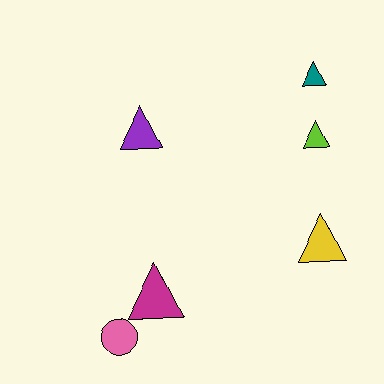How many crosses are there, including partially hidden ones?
There are no crosses.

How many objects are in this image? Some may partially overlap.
There are 6 objects.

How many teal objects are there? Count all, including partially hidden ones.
There is 1 teal object.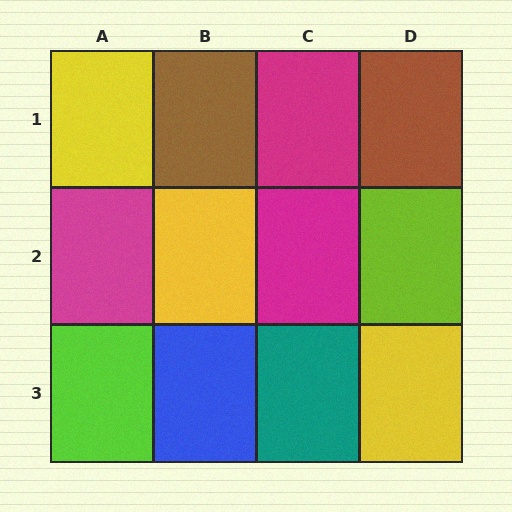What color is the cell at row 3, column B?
Blue.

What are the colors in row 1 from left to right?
Yellow, brown, magenta, brown.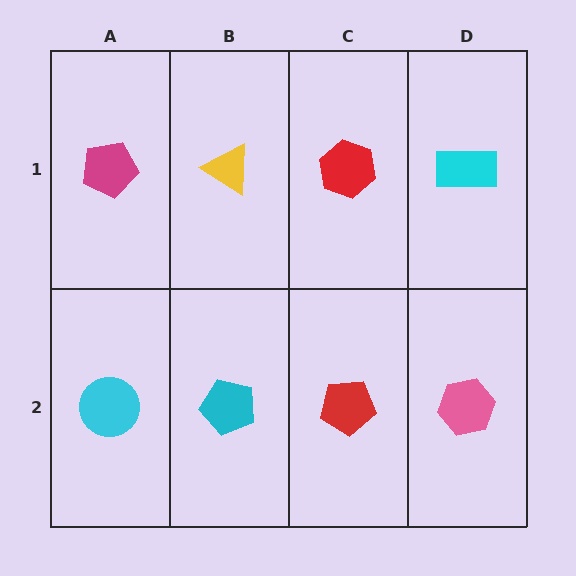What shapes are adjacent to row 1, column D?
A pink hexagon (row 2, column D), a red hexagon (row 1, column C).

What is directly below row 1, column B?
A cyan pentagon.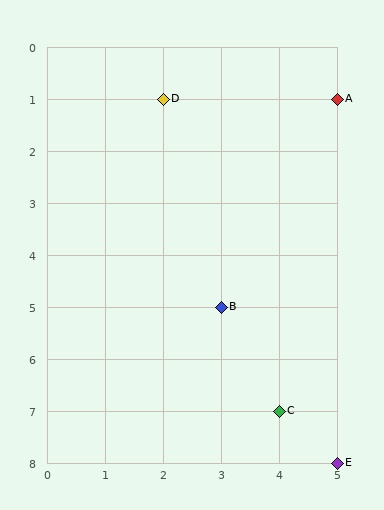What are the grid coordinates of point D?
Point D is at grid coordinates (2, 1).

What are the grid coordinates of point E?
Point E is at grid coordinates (5, 8).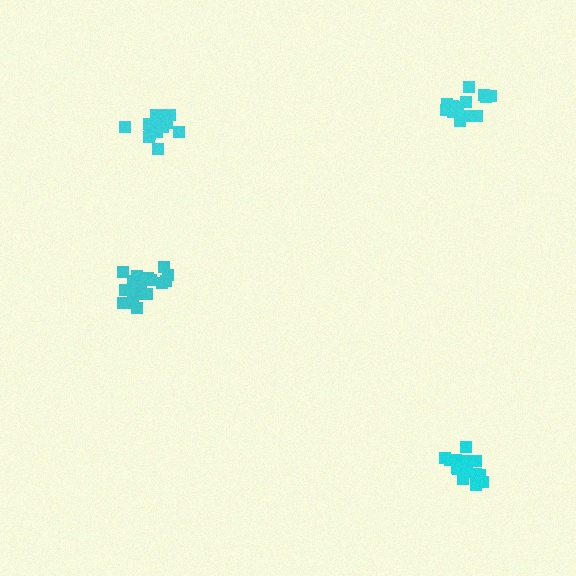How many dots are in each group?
Group 1: 18 dots, Group 2: 18 dots, Group 3: 17 dots, Group 4: 14 dots (67 total).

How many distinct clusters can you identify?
There are 4 distinct clusters.